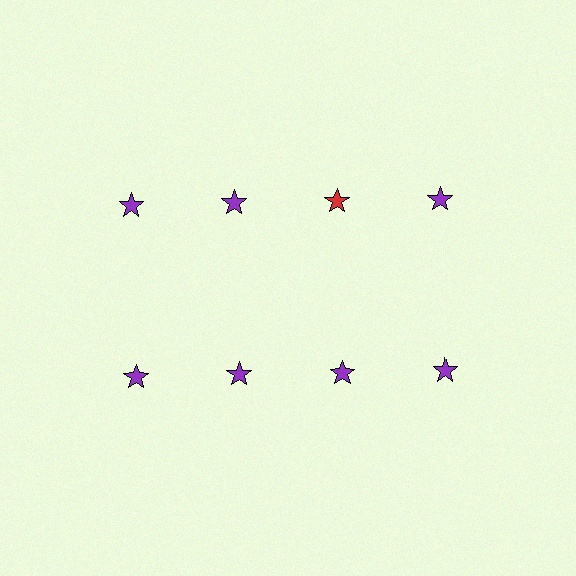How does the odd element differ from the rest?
It has a different color: red instead of purple.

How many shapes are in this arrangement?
There are 8 shapes arranged in a grid pattern.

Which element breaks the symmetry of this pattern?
The red star in the top row, center column breaks the symmetry. All other shapes are purple stars.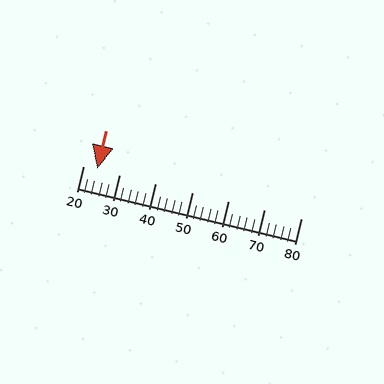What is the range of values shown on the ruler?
The ruler shows values from 20 to 80.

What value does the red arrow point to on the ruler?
The red arrow points to approximately 24.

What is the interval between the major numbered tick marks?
The major tick marks are spaced 10 units apart.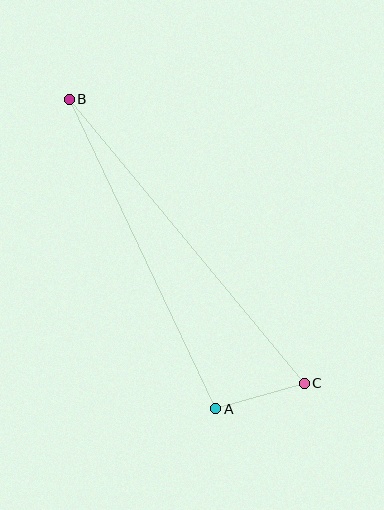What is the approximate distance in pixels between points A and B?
The distance between A and B is approximately 342 pixels.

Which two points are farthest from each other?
Points B and C are farthest from each other.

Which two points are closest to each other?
Points A and C are closest to each other.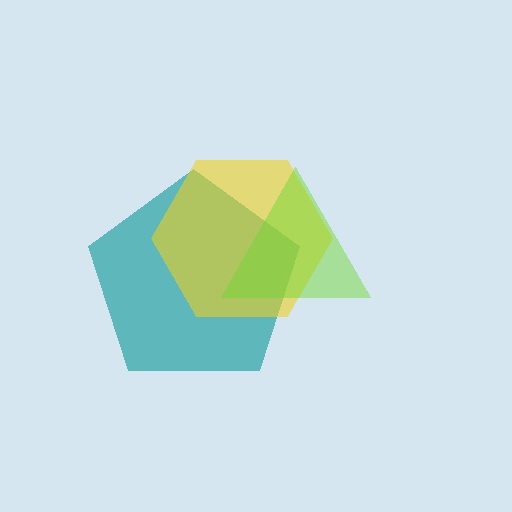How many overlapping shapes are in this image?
There are 3 overlapping shapes in the image.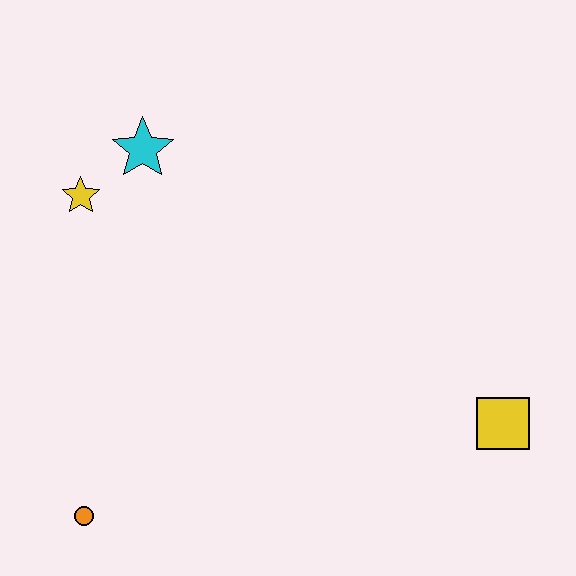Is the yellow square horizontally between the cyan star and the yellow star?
No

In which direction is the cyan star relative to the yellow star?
The cyan star is to the right of the yellow star.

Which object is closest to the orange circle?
The yellow star is closest to the orange circle.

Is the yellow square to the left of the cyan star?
No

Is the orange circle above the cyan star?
No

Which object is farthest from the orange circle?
The yellow square is farthest from the orange circle.